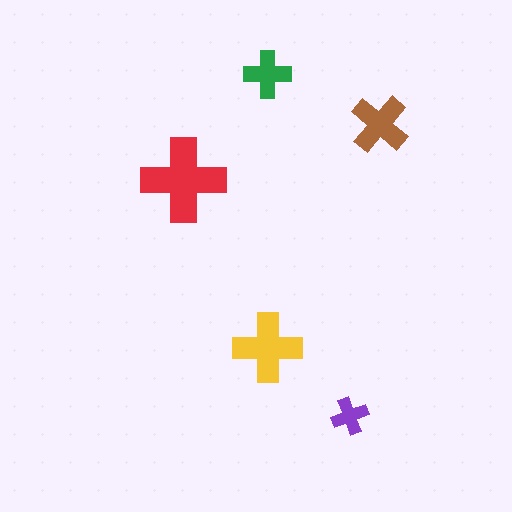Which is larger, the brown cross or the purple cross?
The brown one.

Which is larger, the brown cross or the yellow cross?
The yellow one.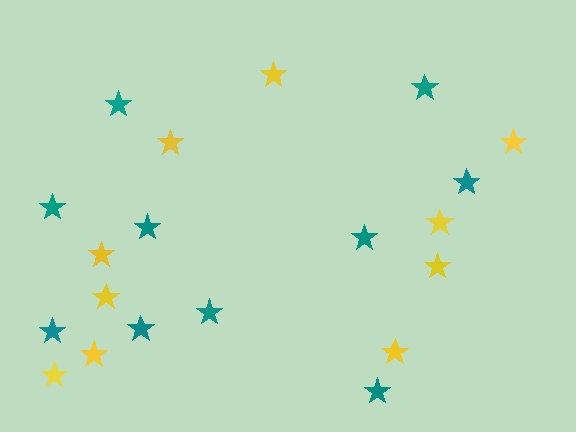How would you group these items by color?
There are 2 groups: one group of teal stars (10) and one group of yellow stars (10).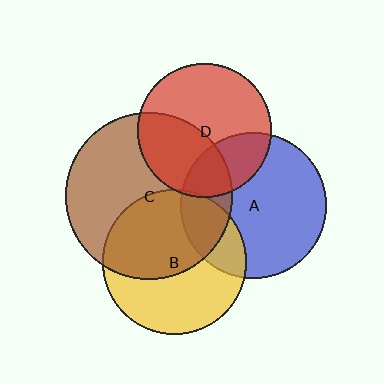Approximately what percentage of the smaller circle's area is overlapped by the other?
Approximately 40%.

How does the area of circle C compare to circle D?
Approximately 1.6 times.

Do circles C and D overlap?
Yes.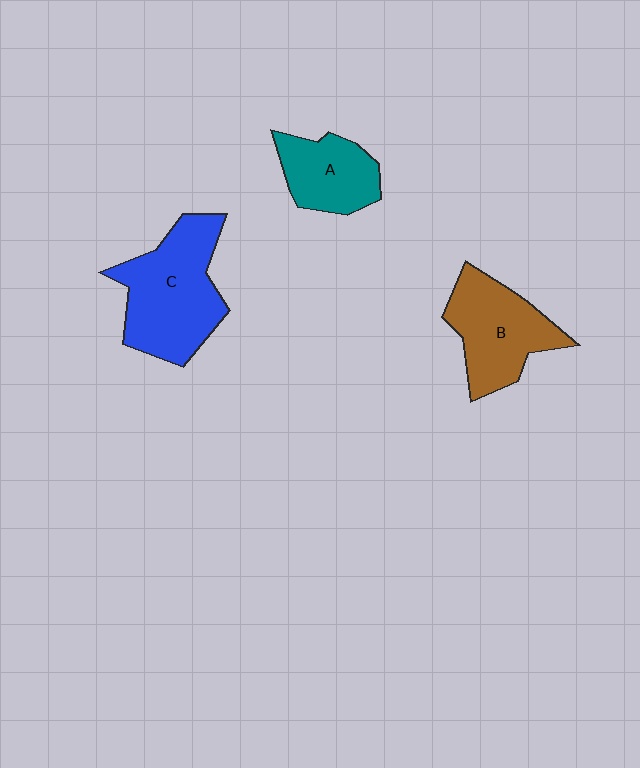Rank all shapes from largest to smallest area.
From largest to smallest: C (blue), B (brown), A (teal).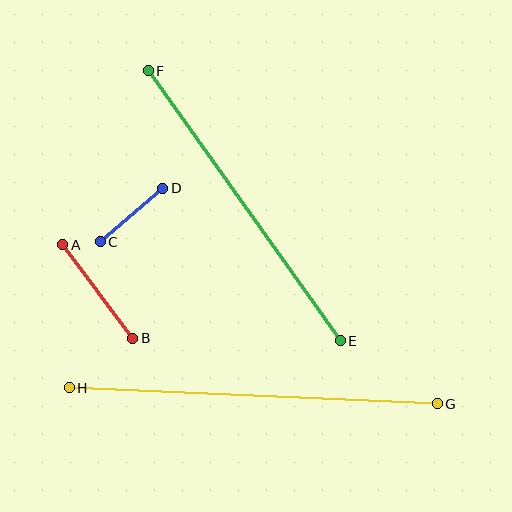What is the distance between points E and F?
The distance is approximately 331 pixels.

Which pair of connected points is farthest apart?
Points G and H are farthest apart.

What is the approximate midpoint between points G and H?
The midpoint is at approximately (253, 396) pixels.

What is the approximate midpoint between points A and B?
The midpoint is at approximately (98, 291) pixels.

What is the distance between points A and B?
The distance is approximately 117 pixels.